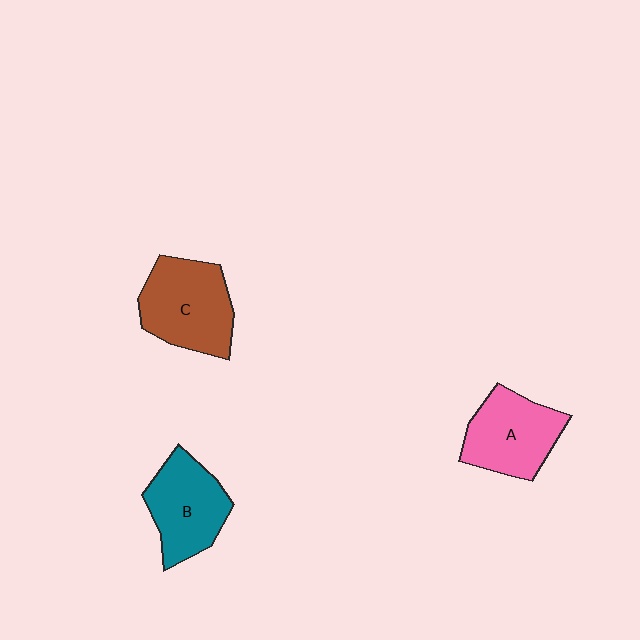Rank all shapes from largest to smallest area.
From largest to smallest: C (brown), A (pink), B (teal).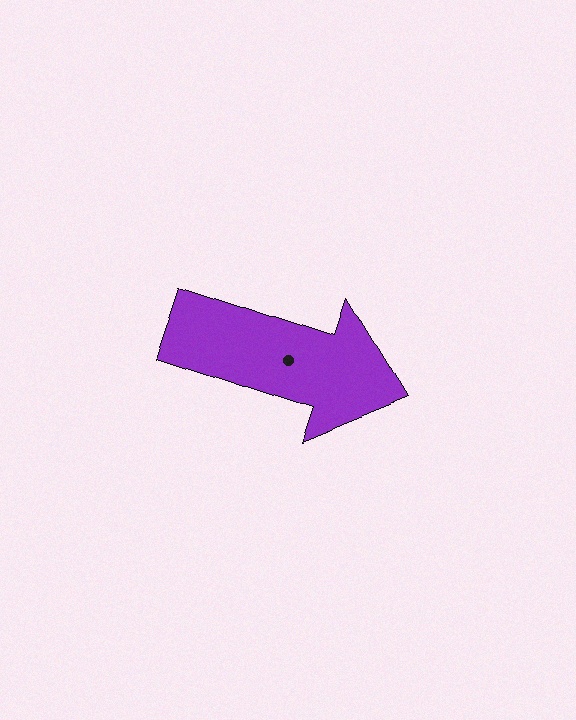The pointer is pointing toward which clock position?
Roughly 4 o'clock.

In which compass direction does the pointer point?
East.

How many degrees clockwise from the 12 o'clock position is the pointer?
Approximately 108 degrees.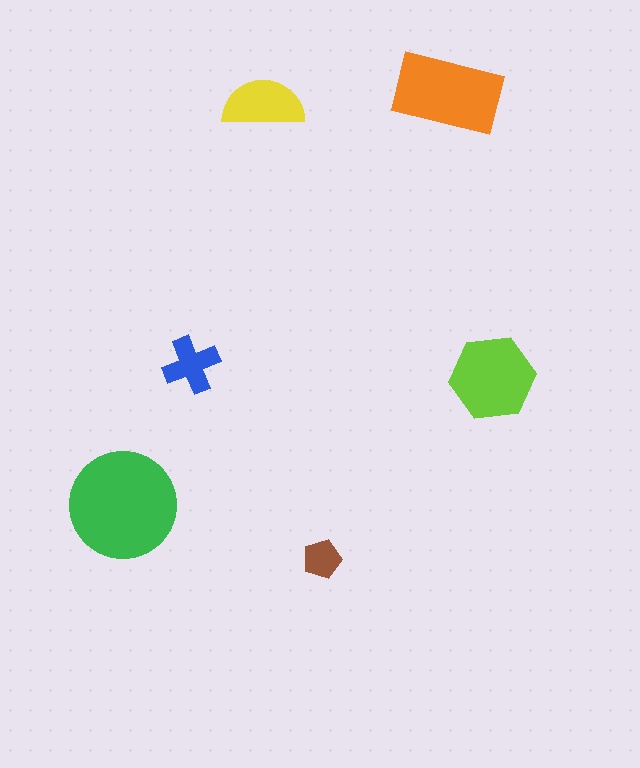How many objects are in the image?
There are 6 objects in the image.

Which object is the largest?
The green circle.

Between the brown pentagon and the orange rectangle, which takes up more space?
The orange rectangle.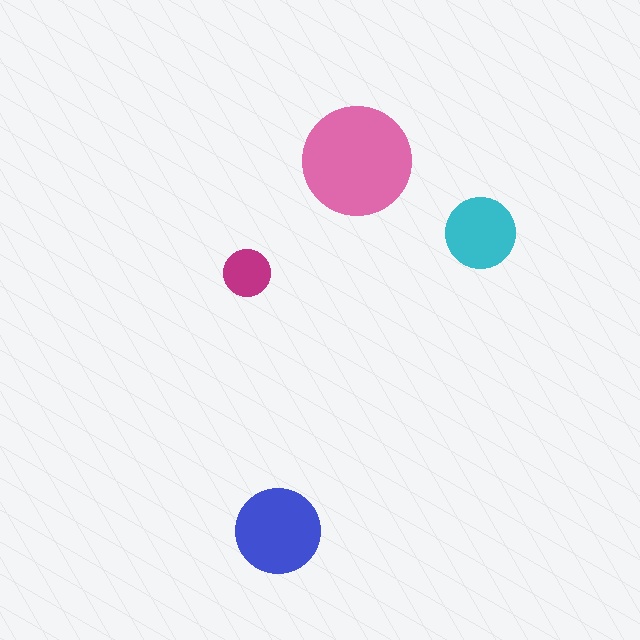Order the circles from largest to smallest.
the pink one, the blue one, the cyan one, the magenta one.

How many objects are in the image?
There are 4 objects in the image.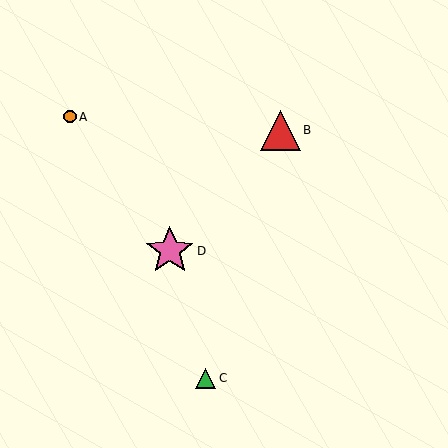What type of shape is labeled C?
Shape C is a green triangle.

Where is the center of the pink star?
The center of the pink star is at (170, 251).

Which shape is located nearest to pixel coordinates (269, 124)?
The red triangle (labeled B) at (280, 130) is nearest to that location.